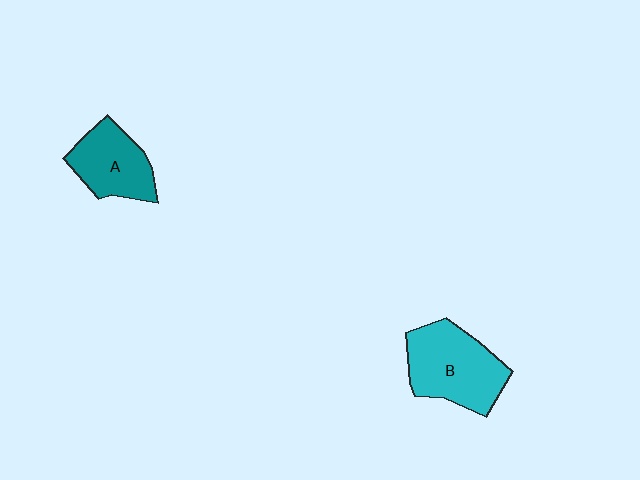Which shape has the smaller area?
Shape A (teal).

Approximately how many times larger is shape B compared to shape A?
Approximately 1.4 times.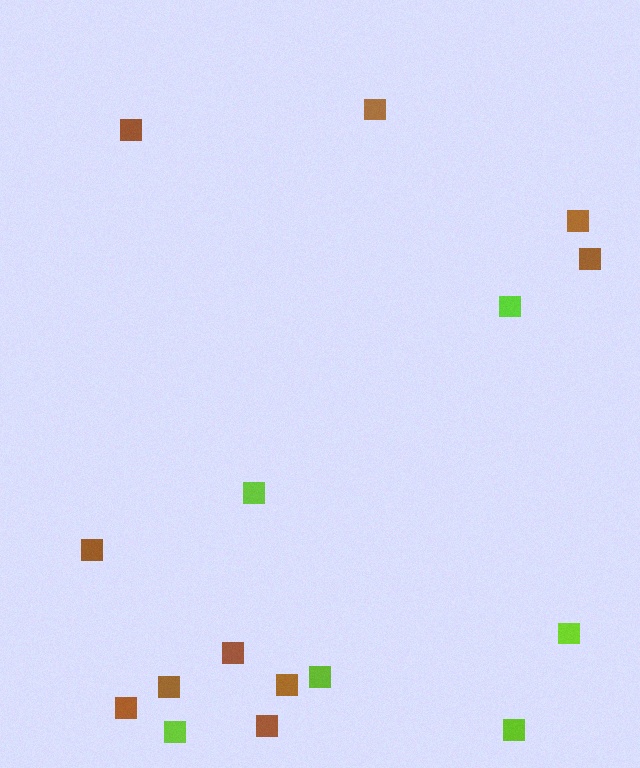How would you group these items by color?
There are 2 groups: one group of brown squares (10) and one group of lime squares (6).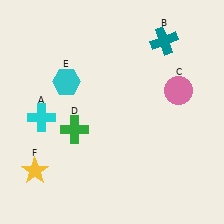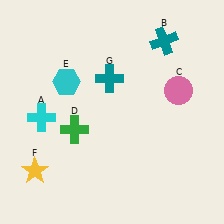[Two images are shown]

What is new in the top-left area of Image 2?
A teal cross (G) was added in the top-left area of Image 2.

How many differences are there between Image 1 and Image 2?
There is 1 difference between the two images.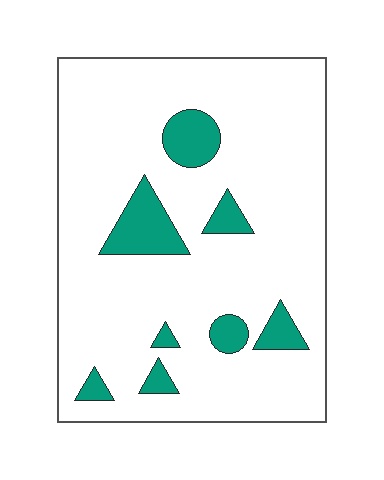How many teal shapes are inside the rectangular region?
8.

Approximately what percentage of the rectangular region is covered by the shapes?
Approximately 15%.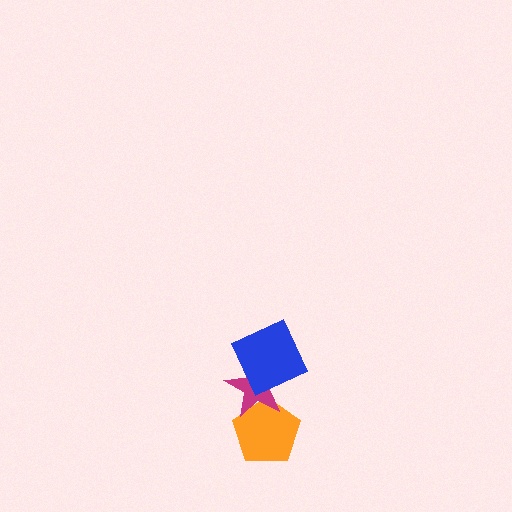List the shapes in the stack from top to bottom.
From top to bottom: the blue square, the magenta star, the orange pentagon.